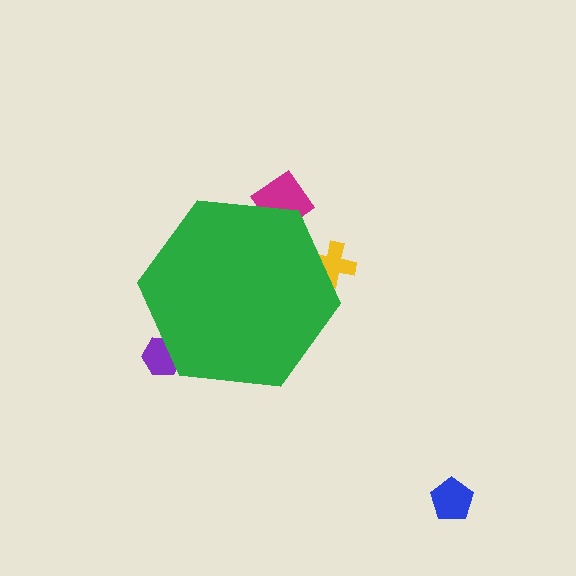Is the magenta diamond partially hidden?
Yes, the magenta diamond is partially hidden behind the green hexagon.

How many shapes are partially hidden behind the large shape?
3 shapes are partially hidden.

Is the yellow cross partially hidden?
Yes, the yellow cross is partially hidden behind the green hexagon.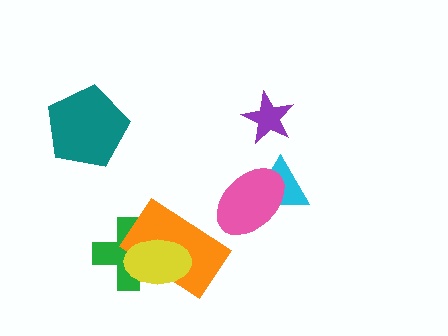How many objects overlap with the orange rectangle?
2 objects overlap with the orange rectangle.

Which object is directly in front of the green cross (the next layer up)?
The orange rectangle is directly in front of the green cross.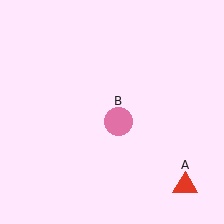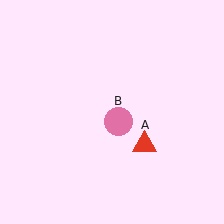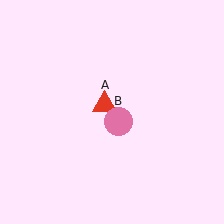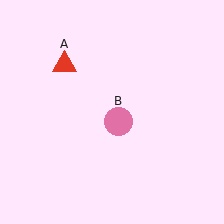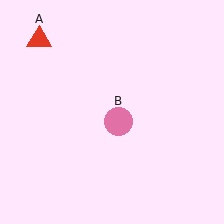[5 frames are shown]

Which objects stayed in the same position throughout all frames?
Pink circle (object B) remained stationary.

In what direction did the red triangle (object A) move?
The red triangle (object A) moved up and to the left.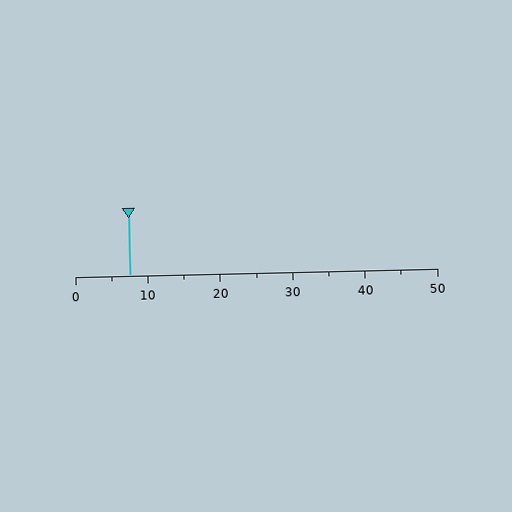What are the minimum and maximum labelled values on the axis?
The axis runs from 0 to 50.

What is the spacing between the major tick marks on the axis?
The major ticks are spaced 10 apart.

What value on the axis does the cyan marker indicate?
The marker indicates approximately 7.5.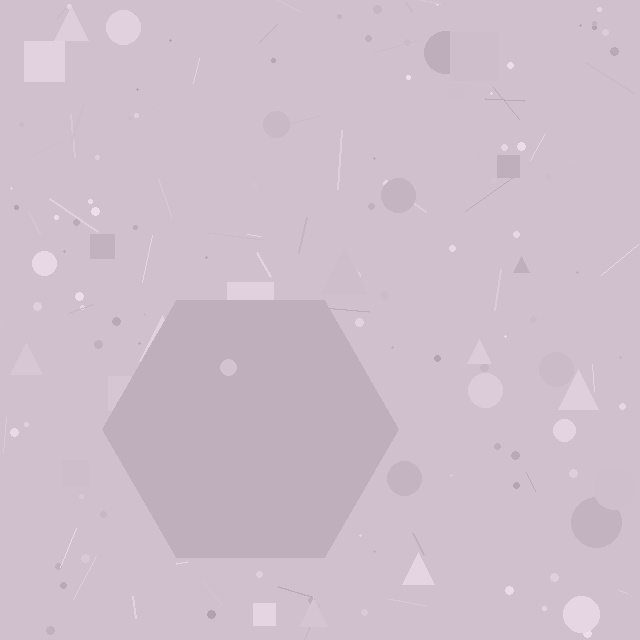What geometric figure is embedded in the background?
A hexagon is embedded in the background.